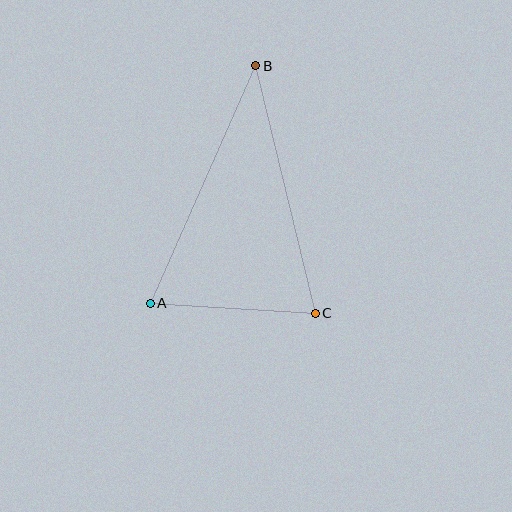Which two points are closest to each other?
Points A and C are closest to each other.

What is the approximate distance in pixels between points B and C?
The distance between B and C is approximately 254 pixels.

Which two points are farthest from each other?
Points A and B are farthest from each other.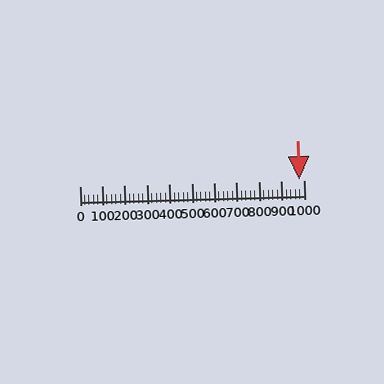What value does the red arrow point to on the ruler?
The red arrow points to approximately 980.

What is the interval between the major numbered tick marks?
The major tick marks are spaced 100 units apart.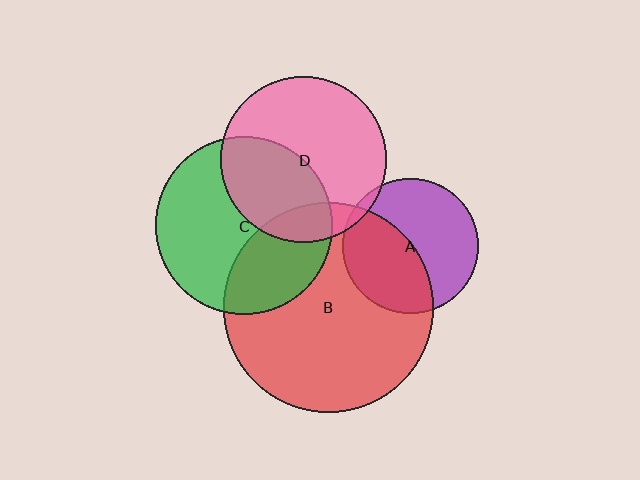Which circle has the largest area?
Circle B (red).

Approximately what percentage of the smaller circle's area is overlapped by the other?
Approximately 35%.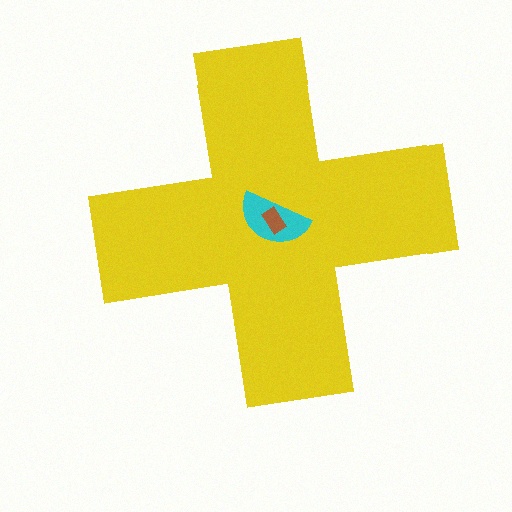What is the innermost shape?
The brown rectangle.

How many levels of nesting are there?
3.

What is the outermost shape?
The yellow cross.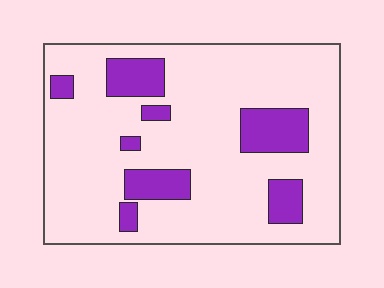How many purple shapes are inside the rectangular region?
8.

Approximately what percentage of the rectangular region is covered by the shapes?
Approximately 20%.